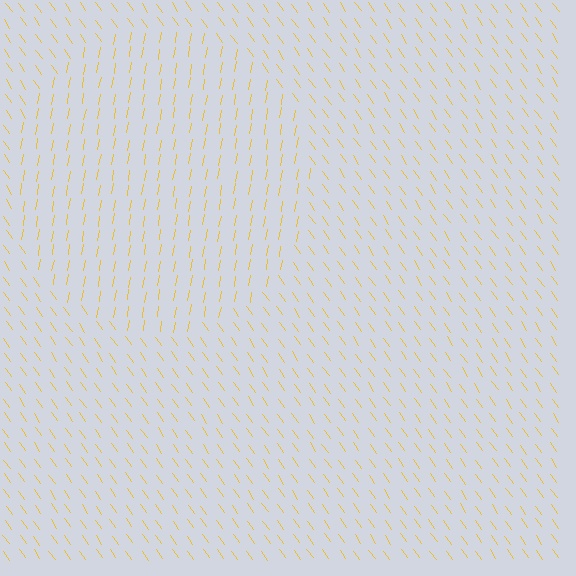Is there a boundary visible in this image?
Yes, there is a texture boundary formed by a change in line orientation.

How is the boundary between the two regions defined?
The boundary is defined purely by a change in line orientation (approximately 45 degrees difference). All lines are the same color and thickness.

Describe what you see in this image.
The image is filled with small yellow line segments. A circle region in the image has lines oriented differently from the surrounding lines, creating a visible texture boundary.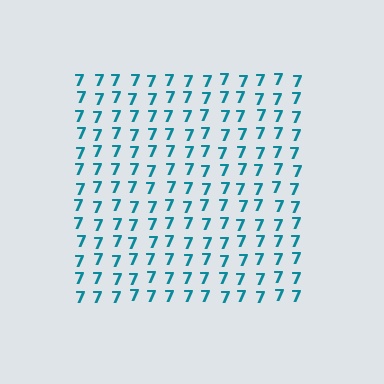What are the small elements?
The small elements are digit 7's.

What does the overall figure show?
The overall figure shows a square.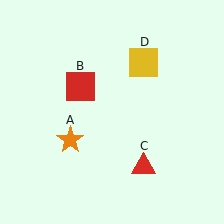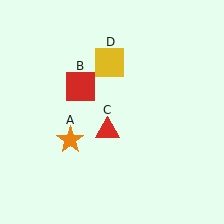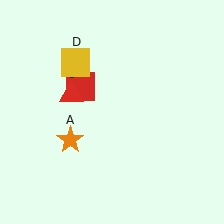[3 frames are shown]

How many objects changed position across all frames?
2 objects changed position: red triangle (object C), yellow square (object D).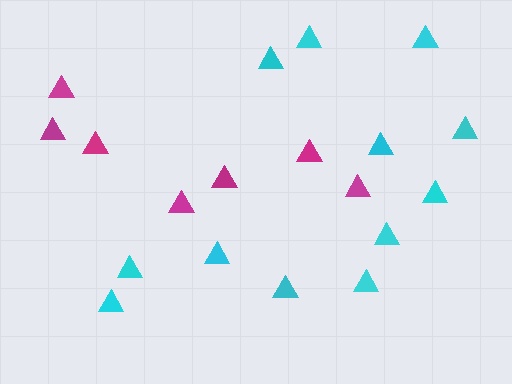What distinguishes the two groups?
There are 2 groups: one group of magenta triangles (7) and one group of cyan triangles (12).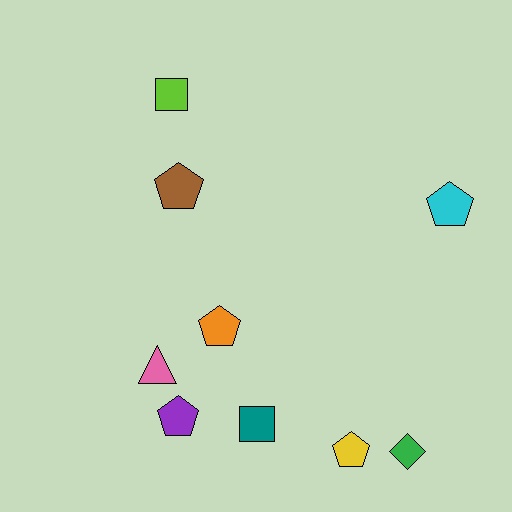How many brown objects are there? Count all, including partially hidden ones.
There is 1 brown object.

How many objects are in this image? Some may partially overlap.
There are 9 objects.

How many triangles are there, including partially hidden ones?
There is 1 triangle.